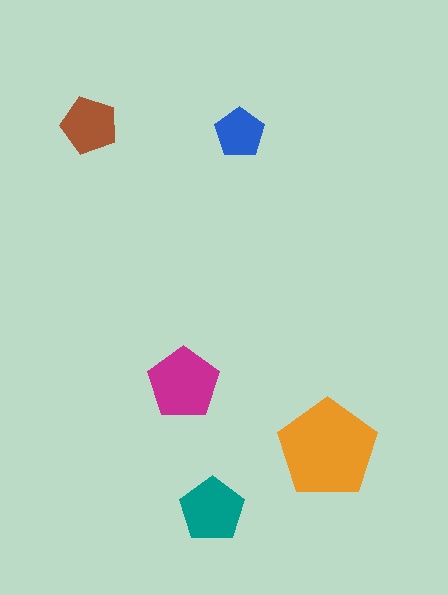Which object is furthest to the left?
The brown pentagon is leftmost.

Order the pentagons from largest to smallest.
the orange one, the magenta one, the teal one, the brown one, the blue one.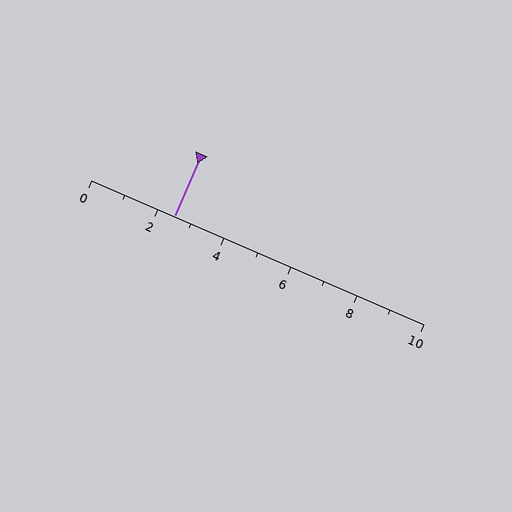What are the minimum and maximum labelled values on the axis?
The axis runs from 0 to 10.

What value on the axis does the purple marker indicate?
The marker indicates approximately 2.5.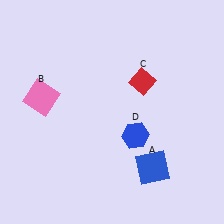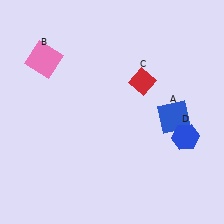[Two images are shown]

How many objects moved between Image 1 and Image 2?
3 objects moved between the two images.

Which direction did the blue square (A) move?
The blue square (A) moved up.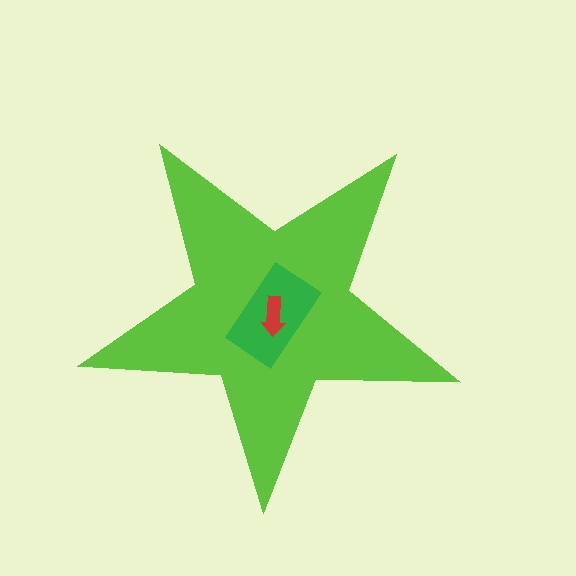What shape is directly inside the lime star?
The green rectangle.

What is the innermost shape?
The red arrow.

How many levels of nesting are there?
3.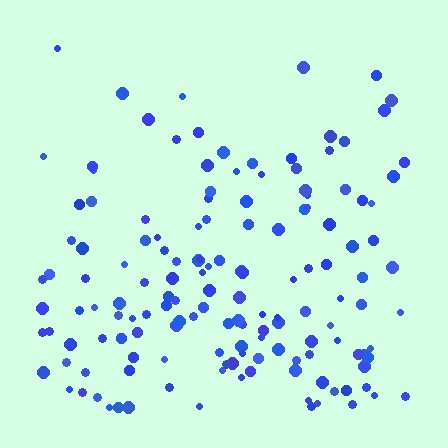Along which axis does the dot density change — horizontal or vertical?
Vertical.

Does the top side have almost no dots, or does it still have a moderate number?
Still a moderate number, just noticeably fewer than the bottom.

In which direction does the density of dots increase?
From top to bottom, with the bottom side densest.